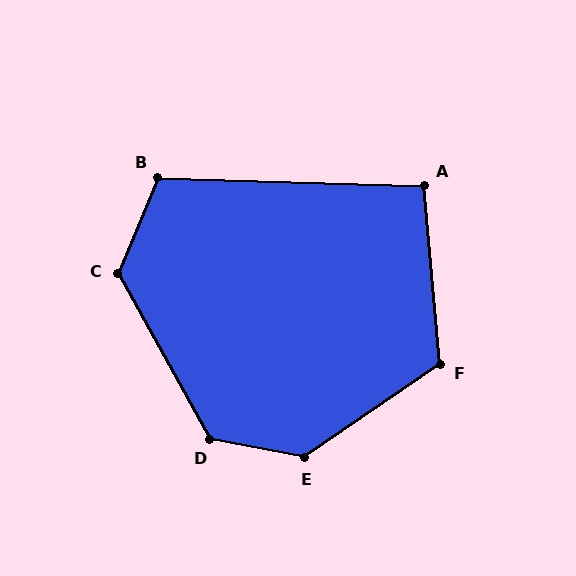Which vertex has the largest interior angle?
E, at approximately 135 degrees.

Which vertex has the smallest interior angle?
A, at approximately 97 degrees.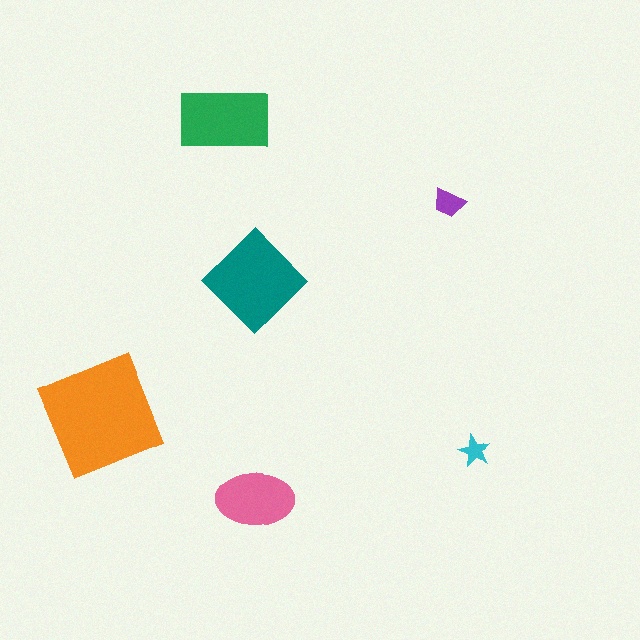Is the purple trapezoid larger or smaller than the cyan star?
Larger.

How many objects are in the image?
There are 6 objects in the image.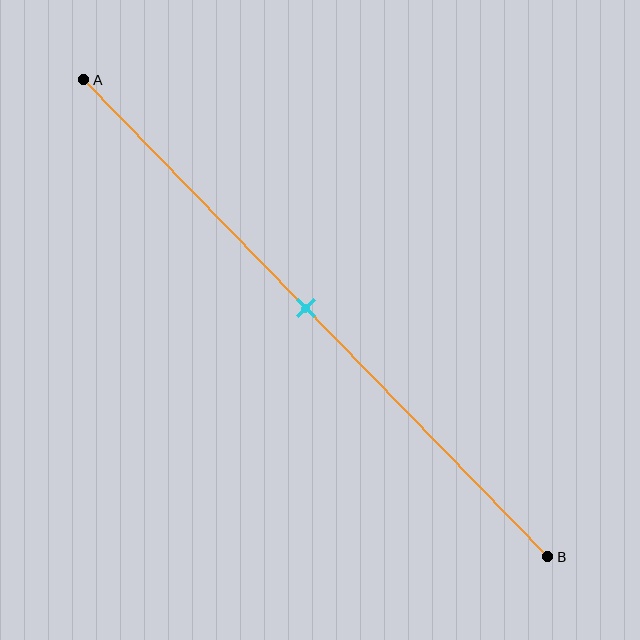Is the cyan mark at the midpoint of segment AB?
Yes, the mark is approximately at the midpoint.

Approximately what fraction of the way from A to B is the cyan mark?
The cyan mark is approximately 50% of the way from A to B.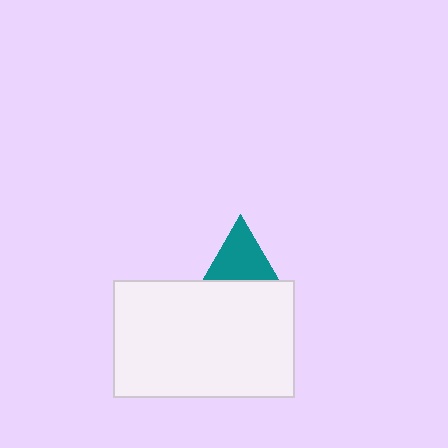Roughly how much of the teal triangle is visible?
About half of it is visible (roughly 62%).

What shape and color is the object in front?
The object in front is a white rectangle.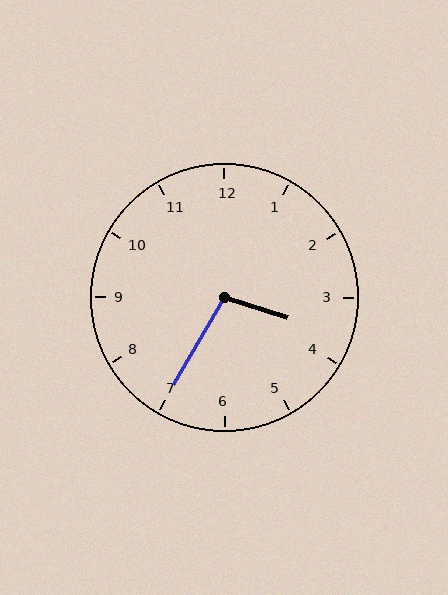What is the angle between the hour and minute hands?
Approximately 102 degrees.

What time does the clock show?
3:35.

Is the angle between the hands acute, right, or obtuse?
It is obtuse.